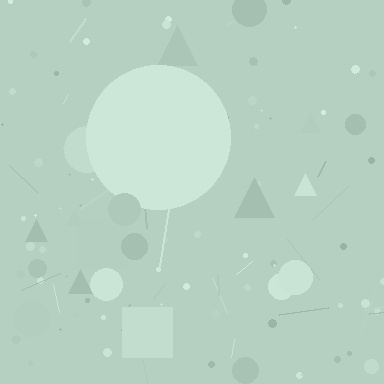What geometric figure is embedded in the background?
A circle is embedded in the background.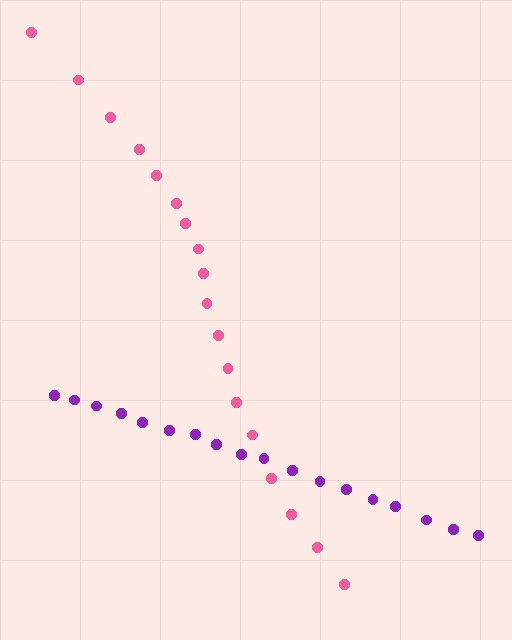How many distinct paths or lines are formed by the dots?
There are 2 distinct paths.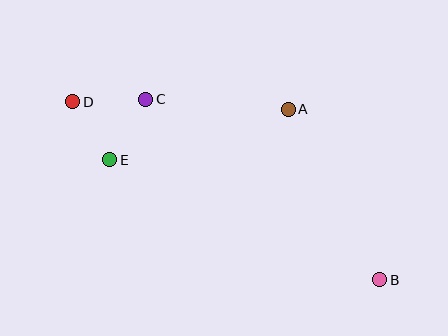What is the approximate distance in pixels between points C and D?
The distance between C and D is approximately 73 pixels.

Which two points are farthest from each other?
Points B and D are farthest from each other.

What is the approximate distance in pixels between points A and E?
The distance between A and E is approximately 186 pixels.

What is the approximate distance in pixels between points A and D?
The distance between A and D is approximately 216 pixels.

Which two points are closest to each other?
Points D and E are closest to each other.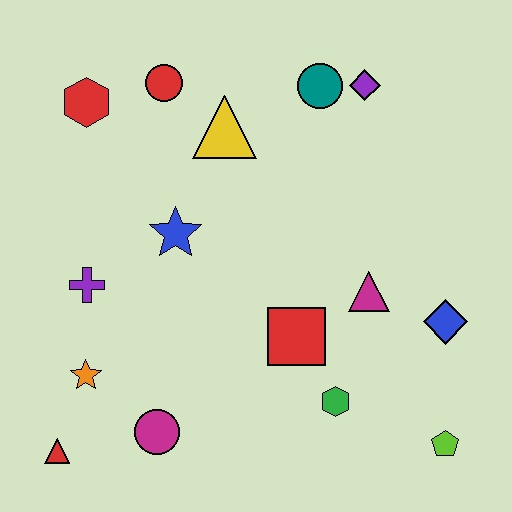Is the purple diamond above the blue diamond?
Yes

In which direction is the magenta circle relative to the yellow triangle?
The magenta circle is below the yellow triangle.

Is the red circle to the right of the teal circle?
No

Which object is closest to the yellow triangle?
The red circle is closest to the yellow triangle.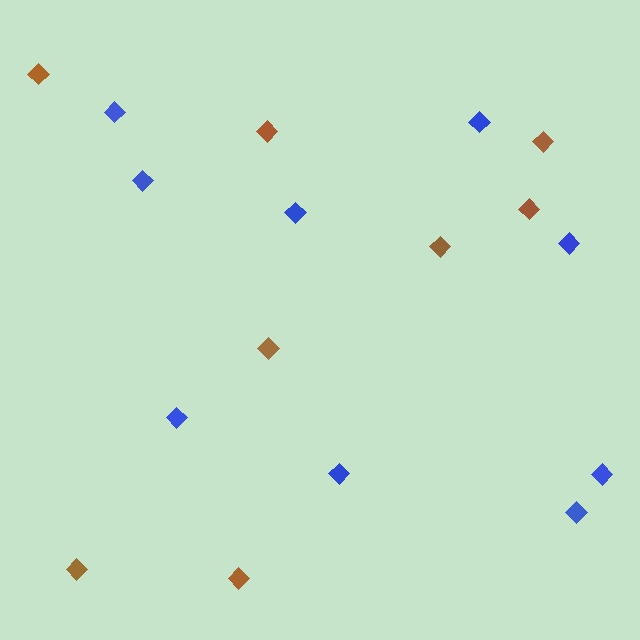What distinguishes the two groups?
There are 2 groups: one group of brown diamonds (8) and one group of blue diamonds (9).